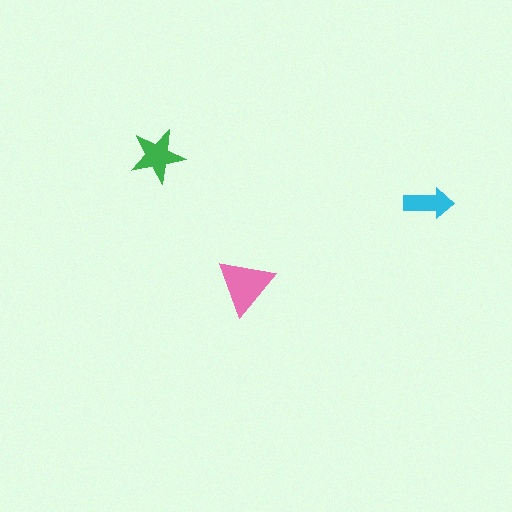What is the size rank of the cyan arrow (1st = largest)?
3rd.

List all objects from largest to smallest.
The pink triangle, the green star, the cyan arrow.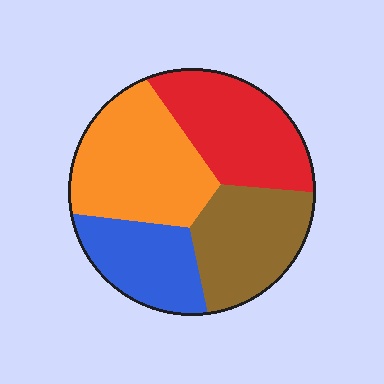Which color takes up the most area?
Orange, at roughly 30%.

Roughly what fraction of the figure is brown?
Brown takes up about one quarter (1/4) of the figure.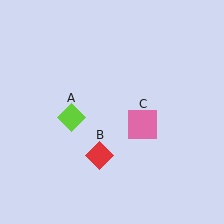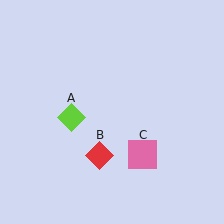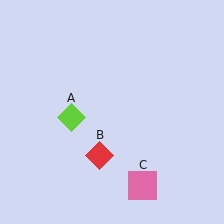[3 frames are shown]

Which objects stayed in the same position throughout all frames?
Lime diamond (object A) and red diamond (object B) remained stationary.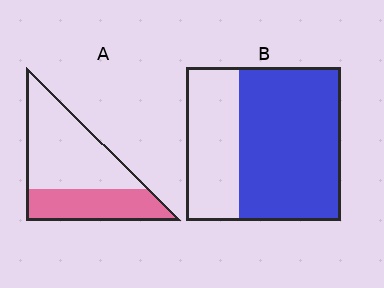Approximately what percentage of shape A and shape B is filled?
A is approximately 35% and B is approximately 65%.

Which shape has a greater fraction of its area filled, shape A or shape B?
Shape B.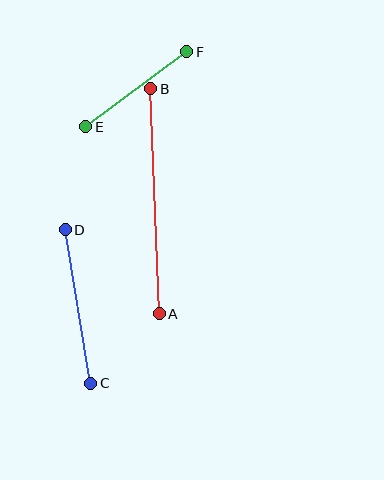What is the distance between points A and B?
The distance is approximately 225 pixels.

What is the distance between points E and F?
The distance is approximately 126 pixels.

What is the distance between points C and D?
The distance is approximately 155 pixels.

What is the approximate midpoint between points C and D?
The midpoint is at approximately (78, 307) pixels.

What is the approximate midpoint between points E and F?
The midpoint is at approximately (136, 89) pixels.